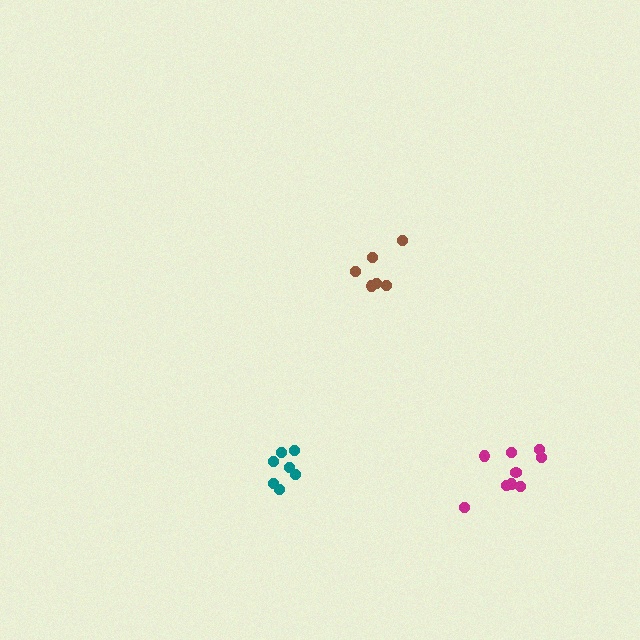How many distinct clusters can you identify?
There are 3 distinct clusters.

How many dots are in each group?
Group 1: 7 dots, Group 2: 9 dots, Group 3: 6 dots (22 total).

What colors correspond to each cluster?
The clusters are colored: teal, magenta, brown.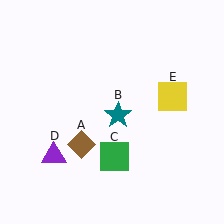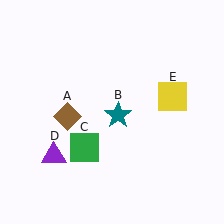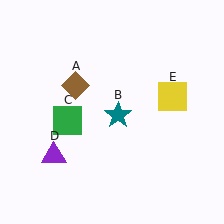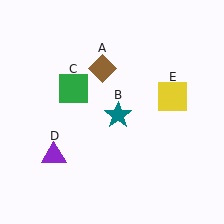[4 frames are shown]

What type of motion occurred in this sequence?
The brown diamond (object A), green square (object C) rotated clockwise around the center of the scene.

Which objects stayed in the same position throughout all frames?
Teal star (object B) and purple triangle (object D) and yellow square (object E) remained stationary.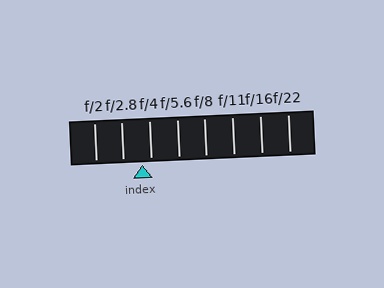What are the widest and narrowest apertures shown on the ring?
The widest aperture shown is f/2 and the narrowest is f/22.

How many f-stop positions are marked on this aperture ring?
There are 8 f-stop positions marked.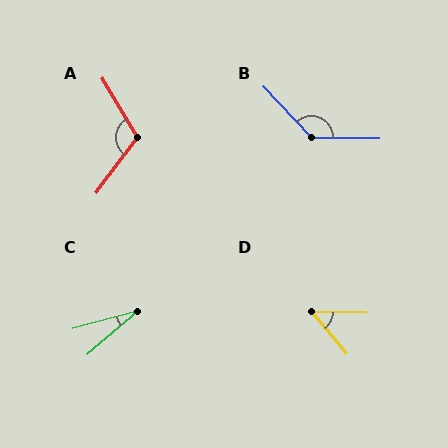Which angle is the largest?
B, at approximately 133 degrees.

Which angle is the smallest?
C, at approximately 26 degrees.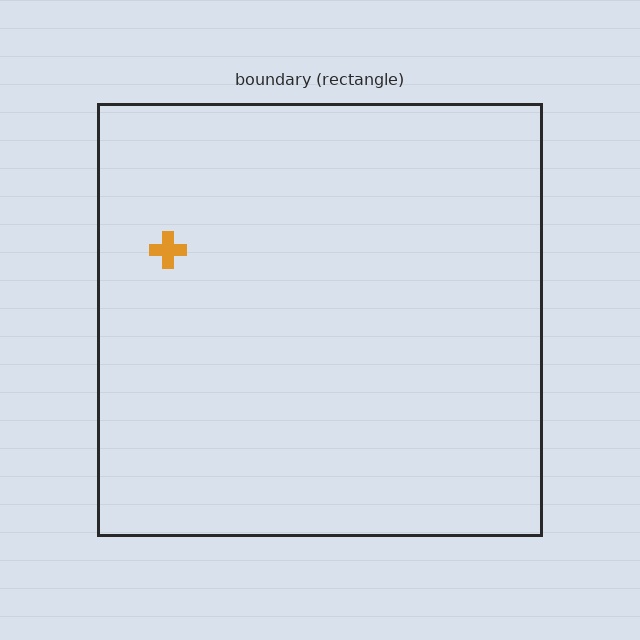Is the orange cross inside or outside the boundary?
Inside.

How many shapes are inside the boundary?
1 inside, 0 outside.